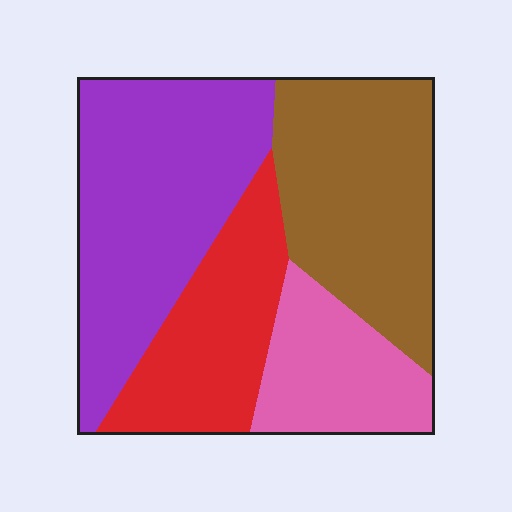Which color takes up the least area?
Pink, at roughly 15%.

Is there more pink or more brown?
Brown.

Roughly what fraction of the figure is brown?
Brown covers around 30% of the figure.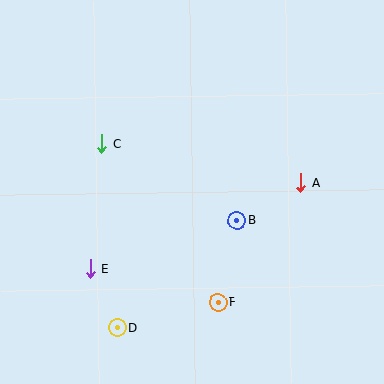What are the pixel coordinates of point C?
Point C is at (102, 144).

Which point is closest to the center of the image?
Point B at (237, 221) is closest to the center.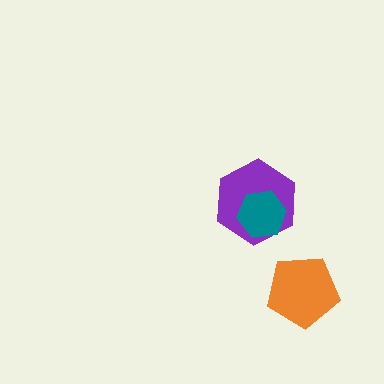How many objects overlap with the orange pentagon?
0 objects overlap with the orange pentagon.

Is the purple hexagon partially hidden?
Yes, it is partially covered by another shape.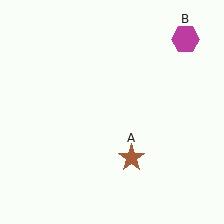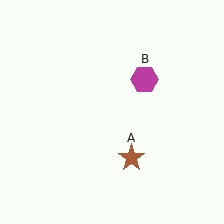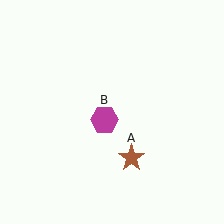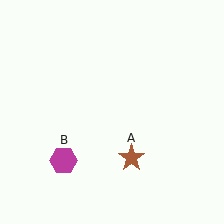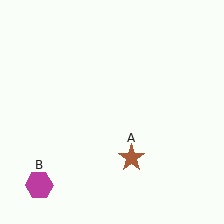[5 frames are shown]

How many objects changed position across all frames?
1 object changed position: magenta hexagon (object B).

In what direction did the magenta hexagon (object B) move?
The magenta hexagon (object B) moved down and to the left.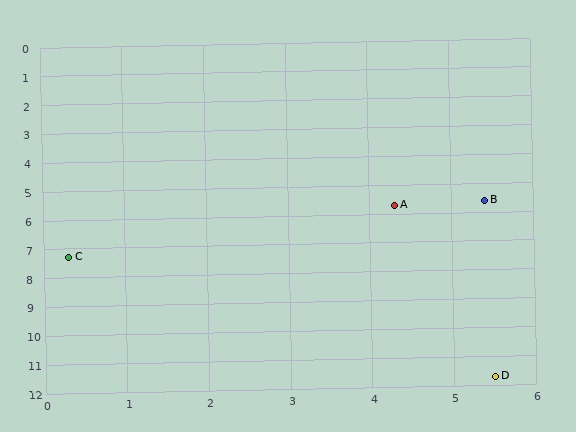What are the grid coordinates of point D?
Point D is at approximately (5.5, 11.7).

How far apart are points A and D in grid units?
Points A and D are about 6.1 grid units apart.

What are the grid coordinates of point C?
Point C is at approximately (0.3, 7.3).